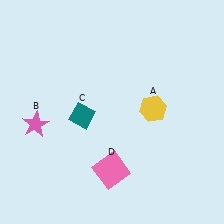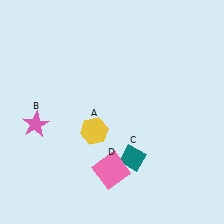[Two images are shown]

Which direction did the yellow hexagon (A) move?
The yellow hexagon (A) moved left.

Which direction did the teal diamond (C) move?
The teal diamond (C) moved right.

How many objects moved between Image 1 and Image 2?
2 objects moved between the two images.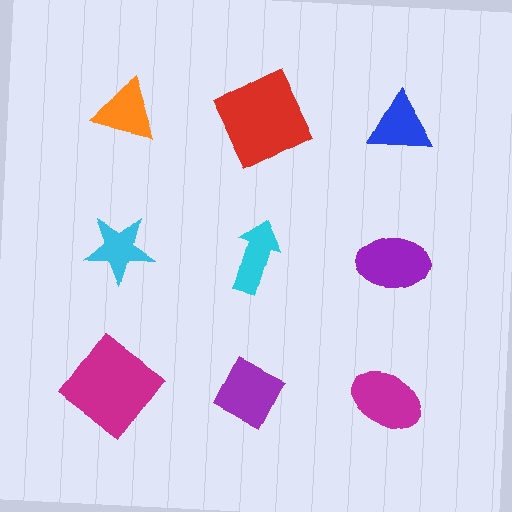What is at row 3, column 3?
A magenta ellipse.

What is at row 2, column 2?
A cyan arrow.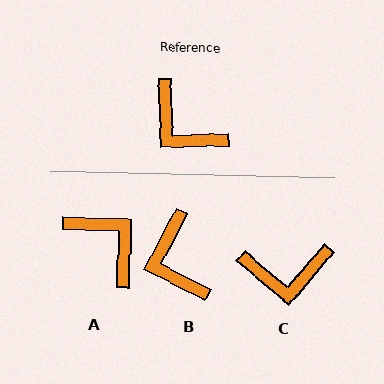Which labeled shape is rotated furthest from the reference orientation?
A, about 176 degrees away.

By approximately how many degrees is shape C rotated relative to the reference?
Approximately 48 degrees counter-clockwise.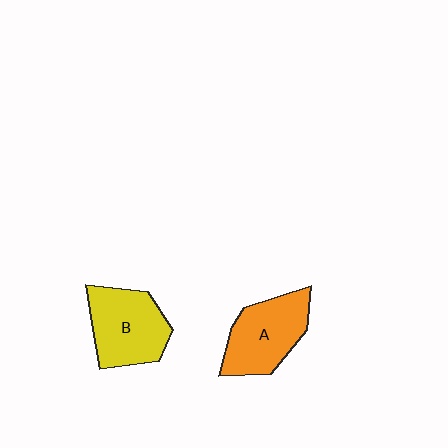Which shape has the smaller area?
Shape A (orange).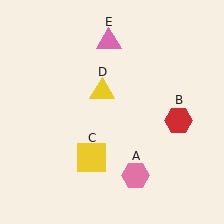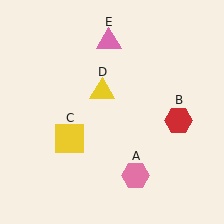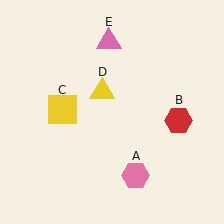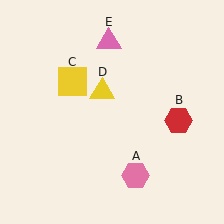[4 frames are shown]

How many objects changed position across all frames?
1 object changed position: yellow square (object C).